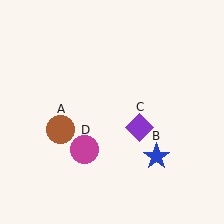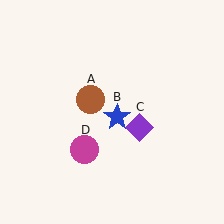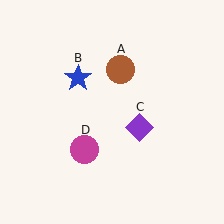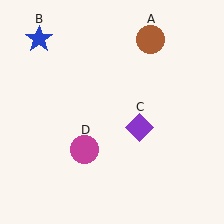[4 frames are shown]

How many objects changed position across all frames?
2 objects changed position: brown circle (object A), blue star (object B).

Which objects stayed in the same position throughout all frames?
Purple diamond (object C) and magenta circle (object D) remained stationary.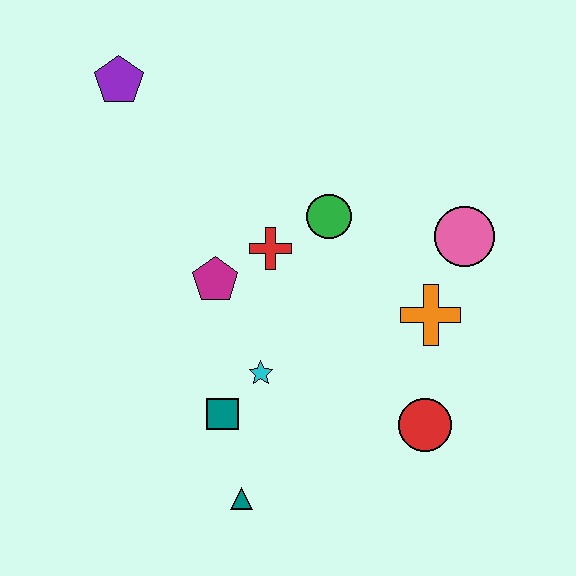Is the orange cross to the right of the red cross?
Yes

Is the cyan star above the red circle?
Yes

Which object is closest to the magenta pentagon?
The red cross is closest to the magenta pentagon.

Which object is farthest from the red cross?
The teal triangle is farthest from the red cross.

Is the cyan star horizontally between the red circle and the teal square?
Yes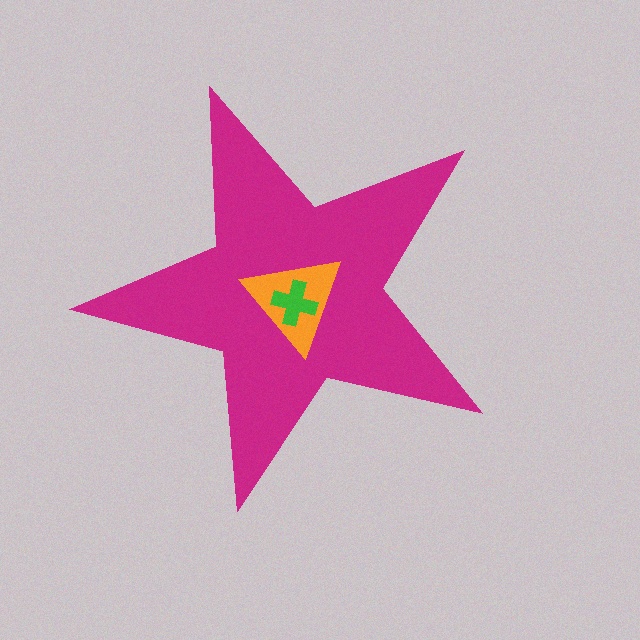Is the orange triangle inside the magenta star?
Yes.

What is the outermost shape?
The magenta star.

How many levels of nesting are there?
3.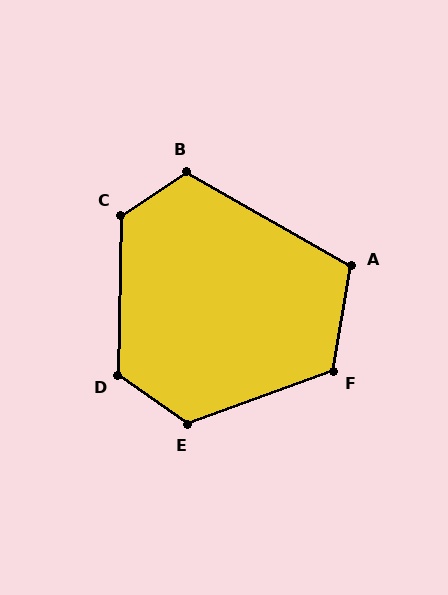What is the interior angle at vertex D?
Approximately 124 degrees (obtuse).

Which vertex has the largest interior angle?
C, at approximately 125 degrees.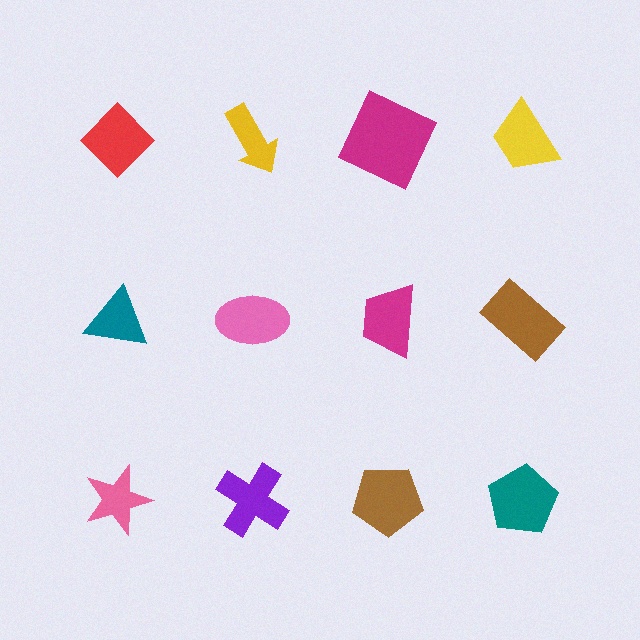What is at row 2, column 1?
A teal triangle.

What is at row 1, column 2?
A yellow arrow.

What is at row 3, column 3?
A brown pentagon.